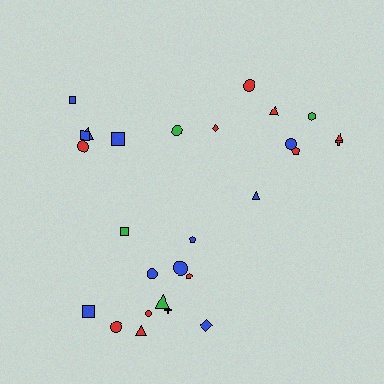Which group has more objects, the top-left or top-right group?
The top-right group.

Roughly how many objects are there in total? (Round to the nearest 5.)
Roughly 25 objects in total.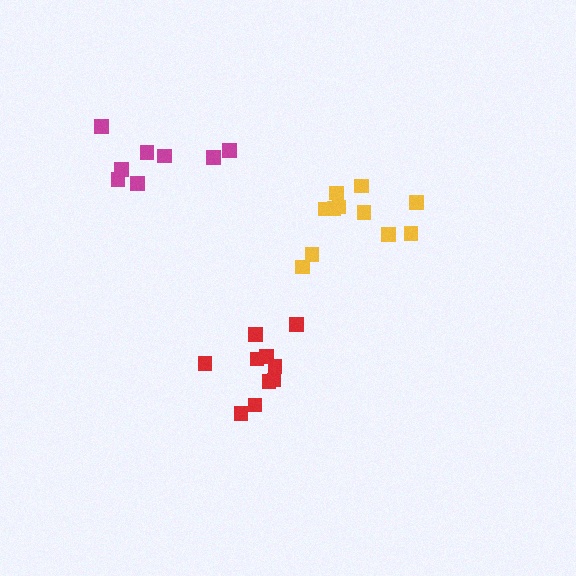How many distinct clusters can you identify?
There are 3 distinct clusters.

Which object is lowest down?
The red cluster is bottommost.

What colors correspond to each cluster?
The clusters are colored: red, magenta, yellow.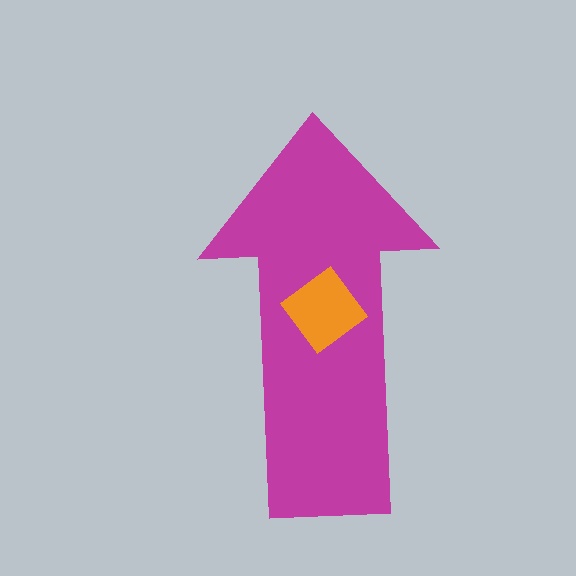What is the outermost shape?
The magenta arrow.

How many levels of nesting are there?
2.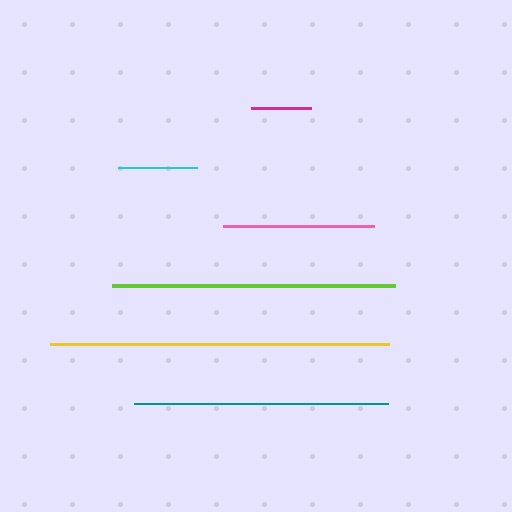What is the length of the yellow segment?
The yellow segment is approximately 339 pixels long.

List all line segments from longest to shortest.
From longest to shortest: yellow, lime, teal, pink, cyan, magenta.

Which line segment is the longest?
The yellow line is the longest at approximately 339 pixels.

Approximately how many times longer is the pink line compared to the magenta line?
The pink line is approximately 2.5 times the length of the magenta line.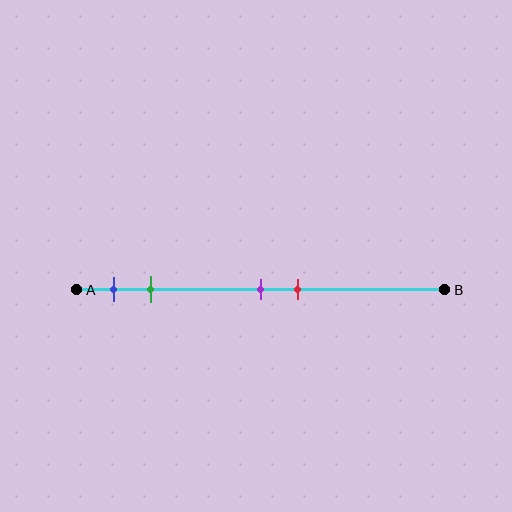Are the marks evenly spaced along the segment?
No, the marks are not evenly spaced.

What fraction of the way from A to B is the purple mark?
The purple mark is approximately 50% (0.5) of the way from A to B.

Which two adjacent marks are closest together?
The purple and red marks are the closest adjacent pair.